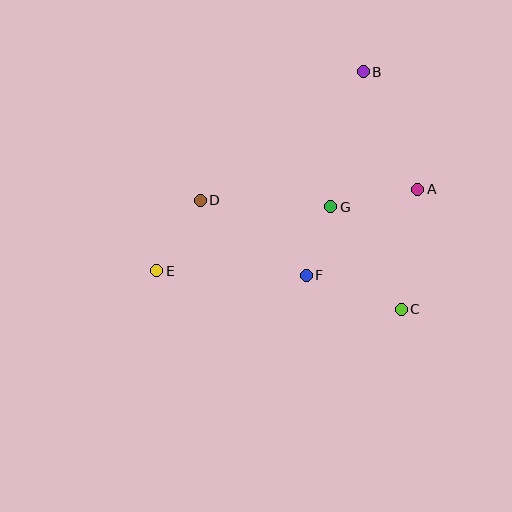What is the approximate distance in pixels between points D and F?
The distance between D and F is approximately 130 pixels.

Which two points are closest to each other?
Points F and G are closest to each other.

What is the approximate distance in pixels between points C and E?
The distance between C and E is approximately 247 pixels.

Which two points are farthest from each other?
Points B and E are farthest from each other.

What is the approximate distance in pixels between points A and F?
The distance between A and F is approximately 141 pixels.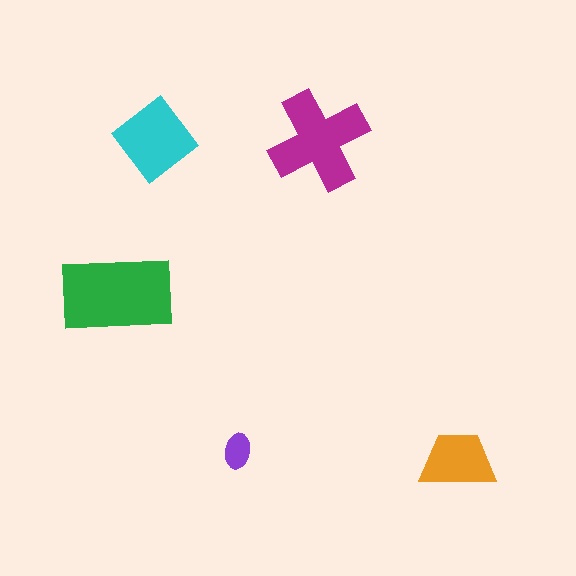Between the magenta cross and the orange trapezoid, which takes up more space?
The magenta cross.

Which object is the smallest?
The purple ellipse.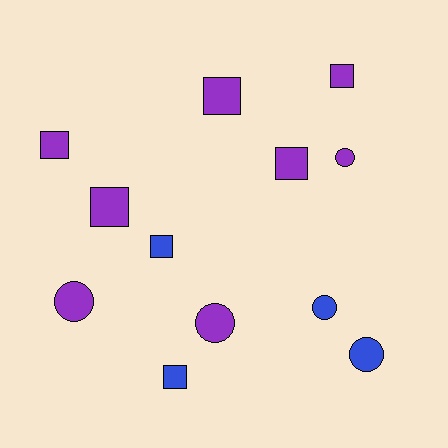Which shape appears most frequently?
Square, with 7 objects.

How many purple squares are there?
There are 5 purple squares.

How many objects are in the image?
There are 12 objects.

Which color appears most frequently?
Purple, with 8 objects.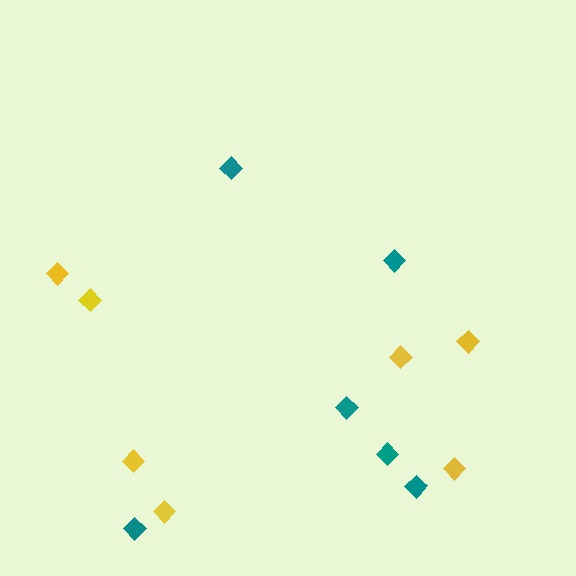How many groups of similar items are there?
There are 2 groups: one group of teal diamonds (6) and one group of yellow diamonds (7).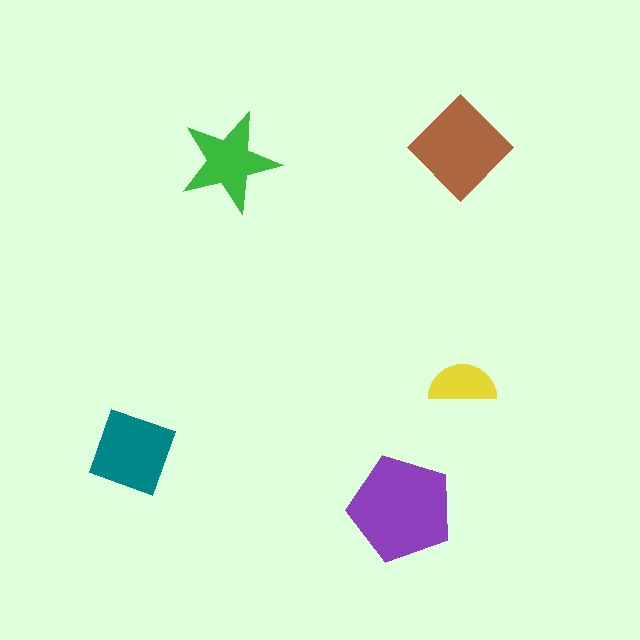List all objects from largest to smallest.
The purple pentagon, the brown diamond, the teal square, the green star, the yellow semicircle.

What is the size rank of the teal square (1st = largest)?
3rd.